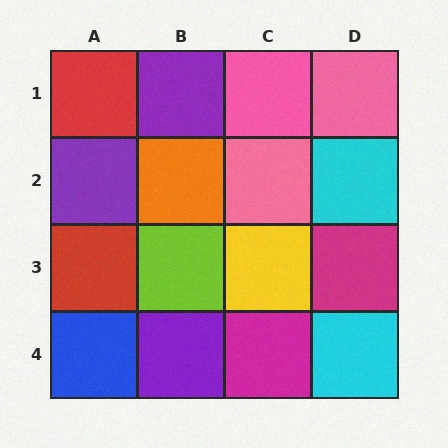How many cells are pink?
3 cells are pink.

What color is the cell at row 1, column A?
Red.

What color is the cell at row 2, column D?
Cyan.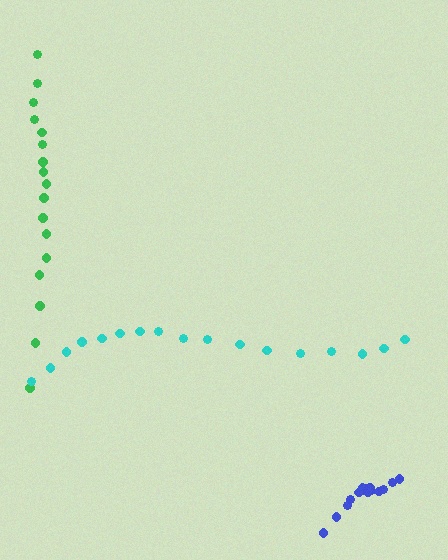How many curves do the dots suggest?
There are 3 distinct paths.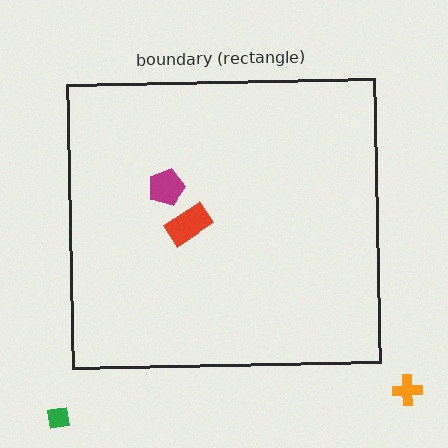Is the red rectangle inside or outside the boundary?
Inside.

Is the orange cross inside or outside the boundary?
Outside.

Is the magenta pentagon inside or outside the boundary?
Inside.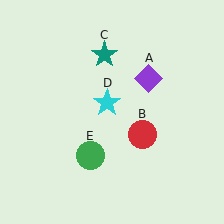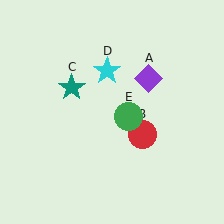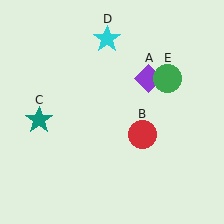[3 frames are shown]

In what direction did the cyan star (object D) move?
The cyan star (object D) moved up.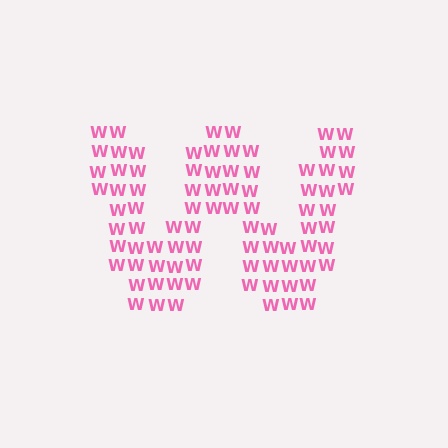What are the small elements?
The small elements are letter W's.